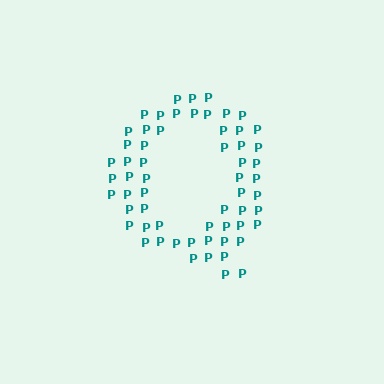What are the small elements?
The small elements are letter P's.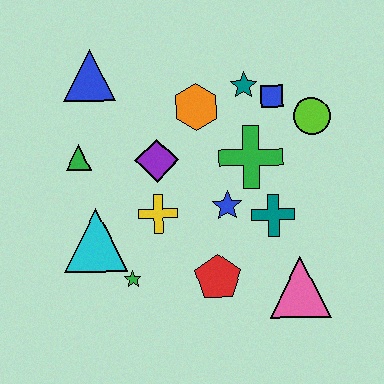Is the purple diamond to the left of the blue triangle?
No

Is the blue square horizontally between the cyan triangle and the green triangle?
No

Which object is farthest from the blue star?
The blue triangle is farthest from the blue star.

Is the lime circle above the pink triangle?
Yes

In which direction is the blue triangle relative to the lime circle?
The blue triangle is to the left of the lime circle.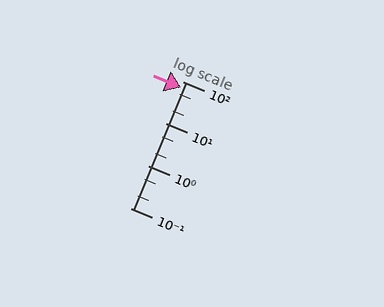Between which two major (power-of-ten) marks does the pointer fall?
The pointer is between 10 and 100.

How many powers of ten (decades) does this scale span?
The scale spans 3 decades, from 0.1 to 100.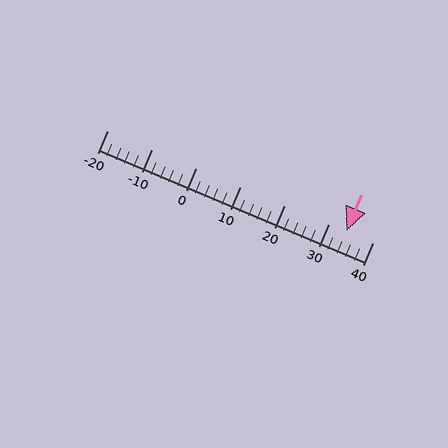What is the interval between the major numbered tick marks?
The major tick marks are spaced 10 units apart.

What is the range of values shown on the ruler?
The ruler shows values from -20 to 40.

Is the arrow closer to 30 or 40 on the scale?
The arrow is closer to 30.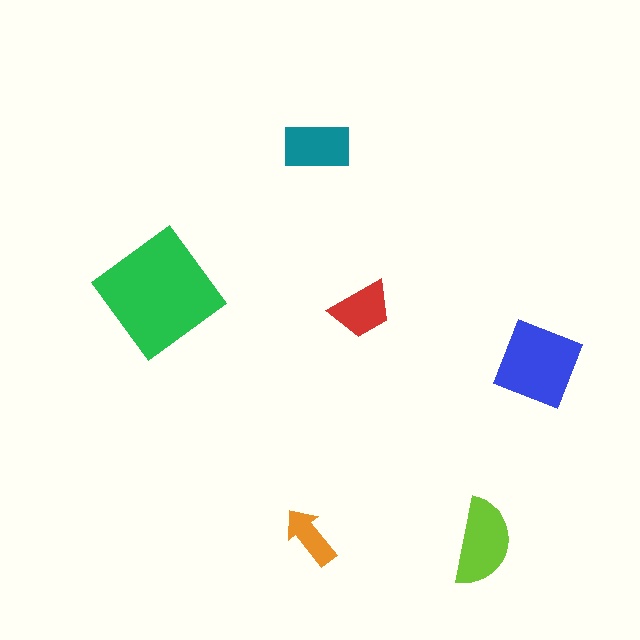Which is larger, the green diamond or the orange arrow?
The green diamond.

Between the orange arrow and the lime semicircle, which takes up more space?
The lime semicircle.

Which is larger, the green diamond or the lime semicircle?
The green diamond.